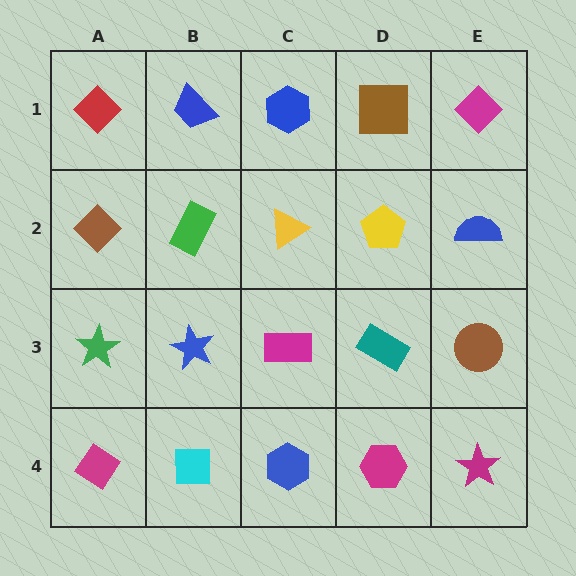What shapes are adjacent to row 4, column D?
A teal rectangle (row 3, column D), a blue hexagon (row 4, column C), a magenta star (row 4, column E).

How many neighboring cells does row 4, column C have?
3.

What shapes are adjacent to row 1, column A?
A brown diamond (row 2, column A), a blue trapezoid (row 1, column B).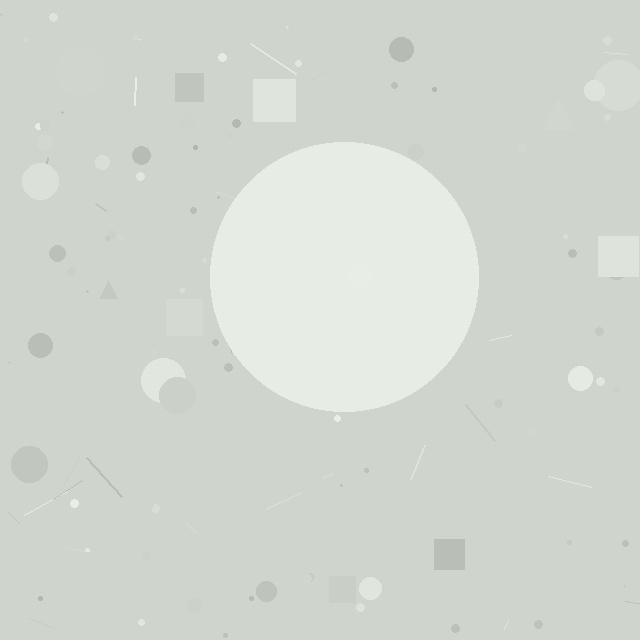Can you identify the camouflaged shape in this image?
The camouflaged shape is a circle.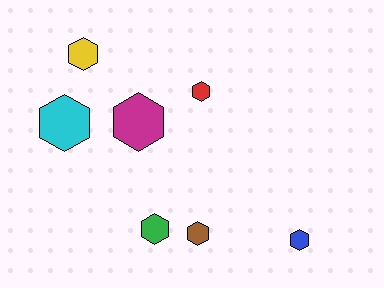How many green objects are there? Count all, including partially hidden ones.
There is 1 green object.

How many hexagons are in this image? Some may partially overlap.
There are 7 hexagons.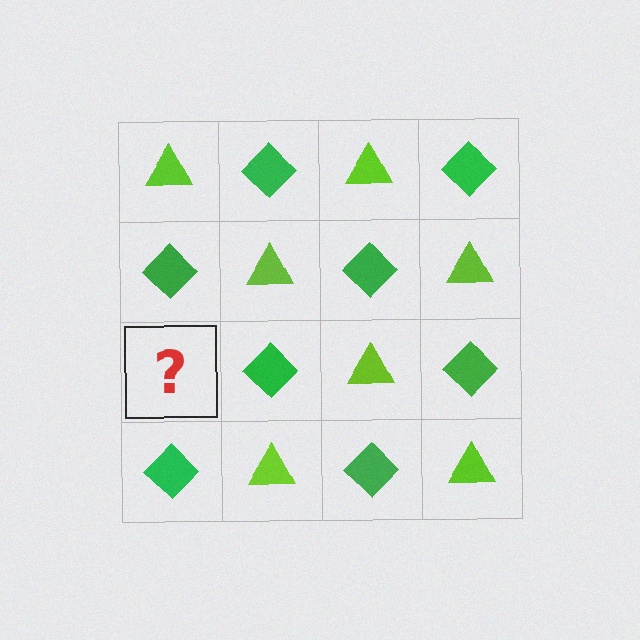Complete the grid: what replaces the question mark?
The question mark should be replaced with a lime triangle.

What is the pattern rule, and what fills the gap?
The rule is that it alternates lime triangle and green diamond in a checkerboard pattern. The gap should be filled with a lime triangle.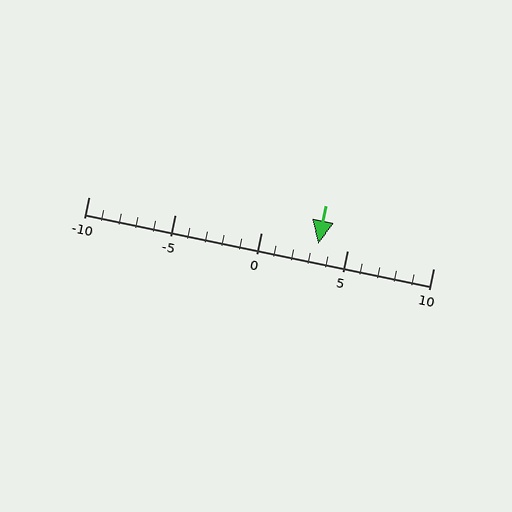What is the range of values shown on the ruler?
The ruler shows values from -10 to 10.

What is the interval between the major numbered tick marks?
The major tick marks are spaced 5 units apart.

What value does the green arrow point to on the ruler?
The green arrow points to approximately 3.